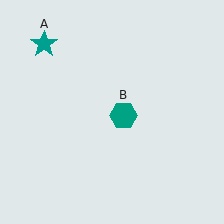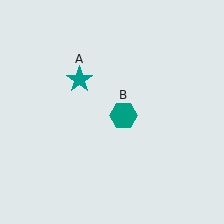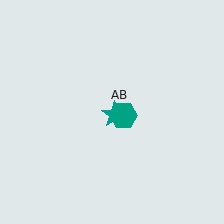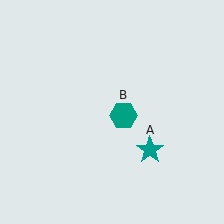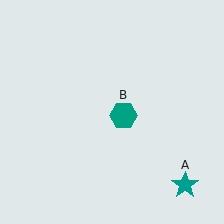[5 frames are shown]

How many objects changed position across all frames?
1 object changed position: teal star (object A).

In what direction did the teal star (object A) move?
The teal star (object A) moved down and to the right.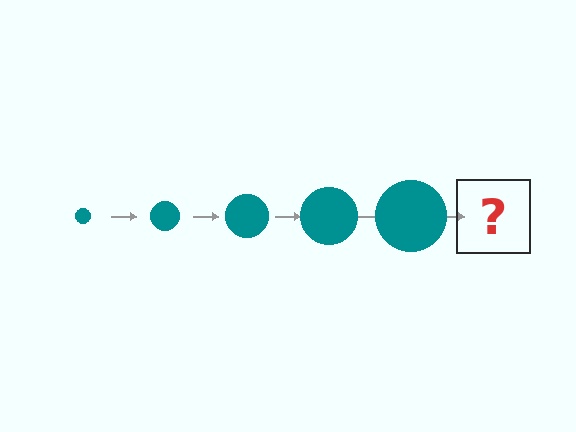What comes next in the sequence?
The next element should be a teal circle, larger than the previous one.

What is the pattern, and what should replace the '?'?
The pattern is that the circle gets progressively larger each step. The '?' should be a teal circle, larger than the previous one.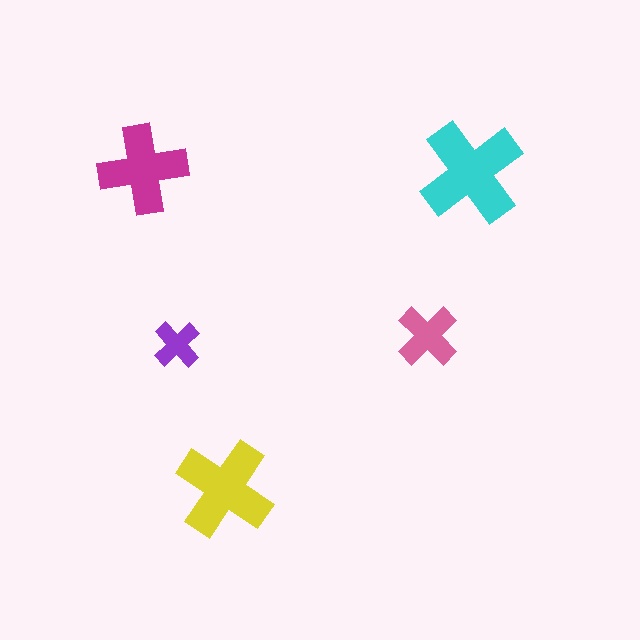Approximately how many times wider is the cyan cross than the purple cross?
About 2 times wider.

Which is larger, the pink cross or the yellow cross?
The yellow one.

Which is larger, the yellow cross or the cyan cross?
The cyan one.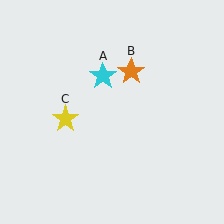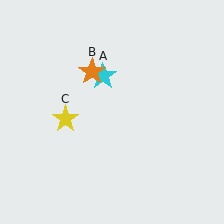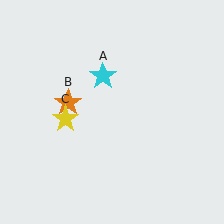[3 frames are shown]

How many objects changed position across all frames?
1 object changed position: orange star (object B).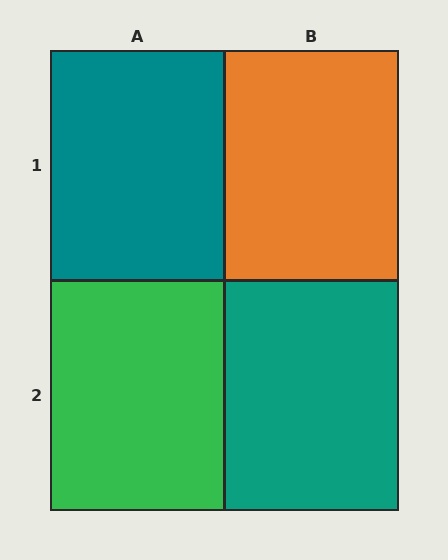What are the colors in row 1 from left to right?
Teal, orange.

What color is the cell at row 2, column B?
Teal.